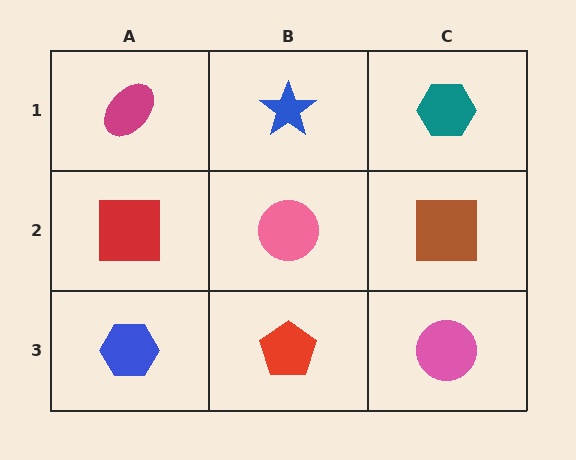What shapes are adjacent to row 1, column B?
A pink circle (row 2, column B), a magenta ellipse (row 1, column A), a teal hexagon (row 1, column C).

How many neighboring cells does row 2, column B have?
4.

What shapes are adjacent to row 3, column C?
A brown square (row 2, column C), a red pentagon (row 3, column B).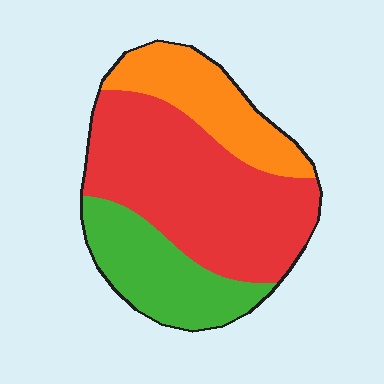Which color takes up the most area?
Red, at roughly 55%.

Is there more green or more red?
Red.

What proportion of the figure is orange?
Orange covers about 20% of the figure.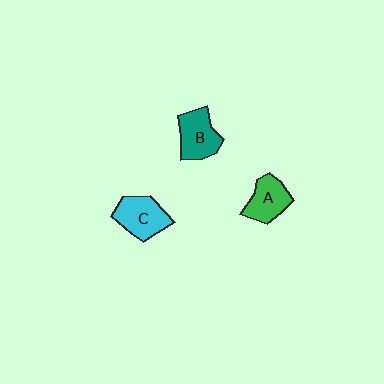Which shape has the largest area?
Shape C (cyan).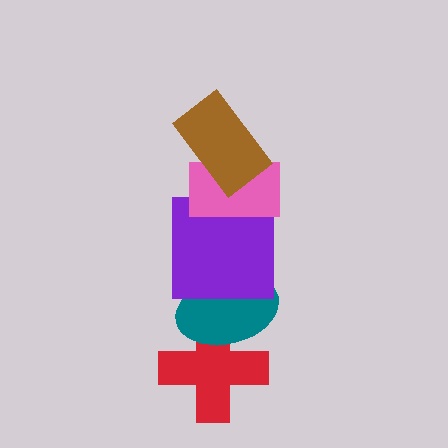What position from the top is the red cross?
The red cross is 5th from the top.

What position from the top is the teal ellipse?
The teal ellipse is 4th from the top.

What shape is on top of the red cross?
The teal ellipse is on top of the red cross.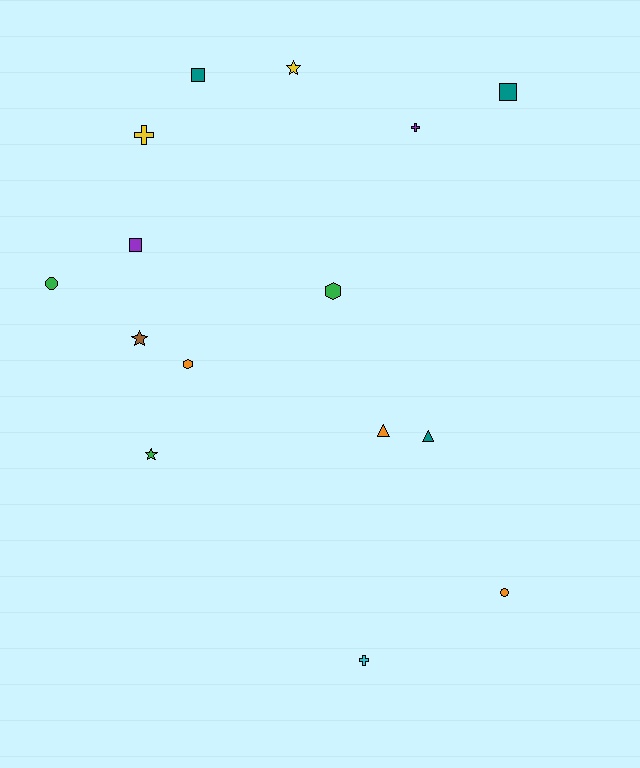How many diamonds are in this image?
There are no diamonds.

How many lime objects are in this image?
There are no lime objects.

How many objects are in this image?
There are 15 objects.